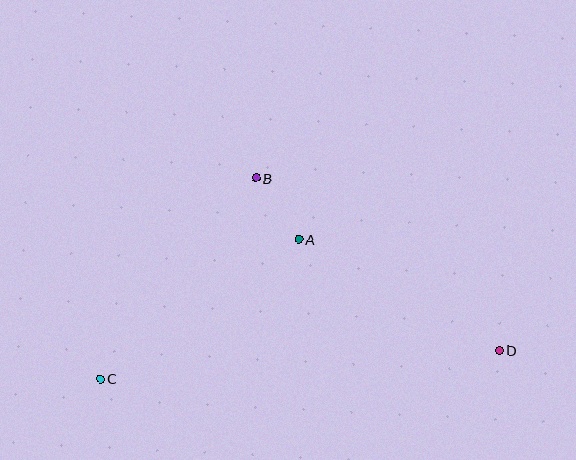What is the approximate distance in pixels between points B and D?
The distance between B and D is approximately 298 pixels.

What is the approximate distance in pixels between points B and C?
The distance between B and C is approximately 254 pixels.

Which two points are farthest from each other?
Points C and D are farthest from each other.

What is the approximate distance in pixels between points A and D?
The distance between A and D is approximately 229 pixels.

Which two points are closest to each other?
Points A and B are closest to each other.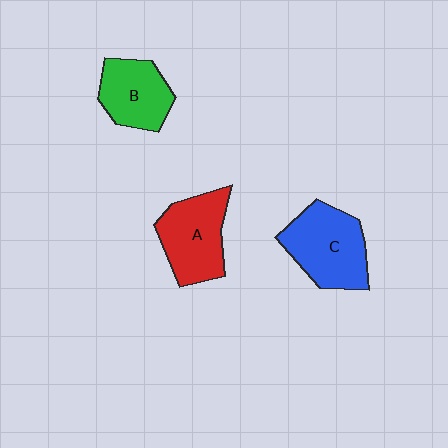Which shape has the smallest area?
Shape B (green).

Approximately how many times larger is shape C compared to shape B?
Approximately 1.3 times.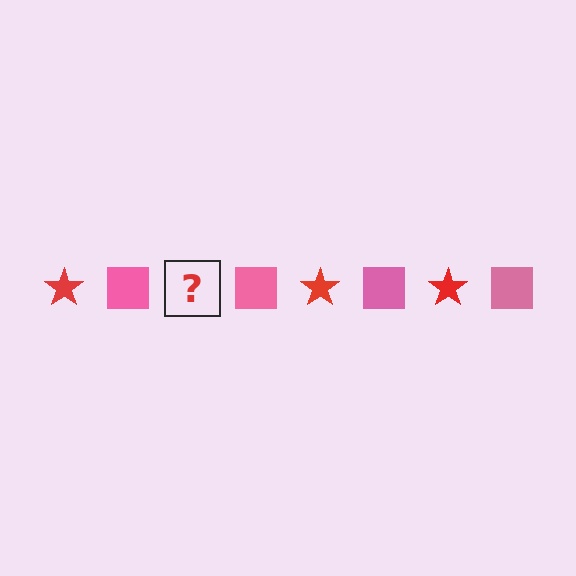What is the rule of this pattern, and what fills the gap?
The rule is that the pattern alternates between red star and pink square. The gap should be filled with a red star.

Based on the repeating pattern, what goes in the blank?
The blank should be a red star.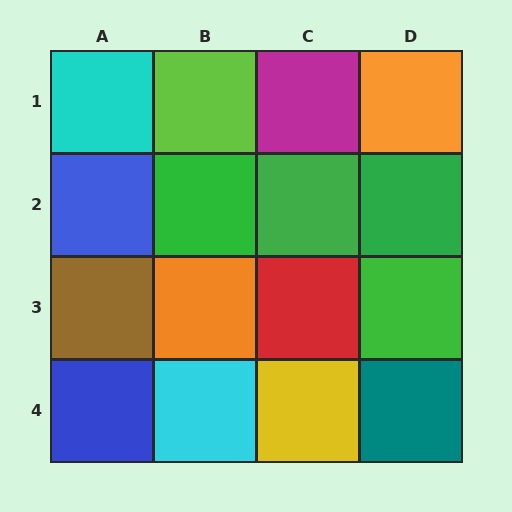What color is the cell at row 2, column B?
Green.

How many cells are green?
4 cells are green.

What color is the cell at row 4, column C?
Yellow.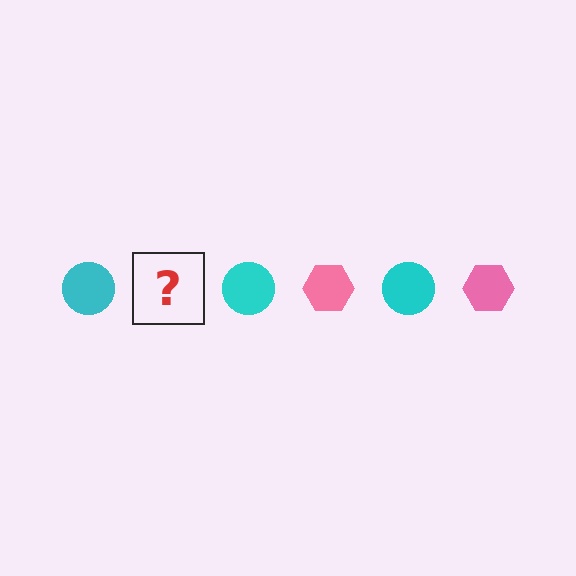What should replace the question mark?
The question mark should be replaced with a pink hexagon.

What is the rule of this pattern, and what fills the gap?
The rule is that the pattern alternates between cyan circle and pink hexagon. The gap should be filled with a pink hexagon.